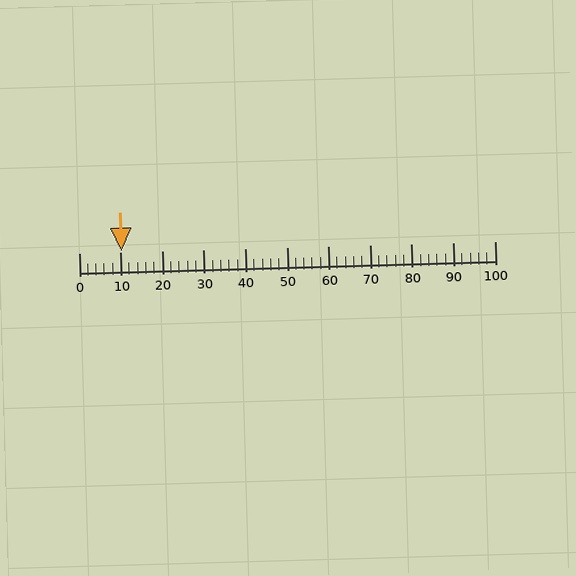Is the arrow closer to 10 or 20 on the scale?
The arrow is closer to 10.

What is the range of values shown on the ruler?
The ruler shows values from 0 to 100.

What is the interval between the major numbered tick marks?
The major tick marks are spaced 10 units apart.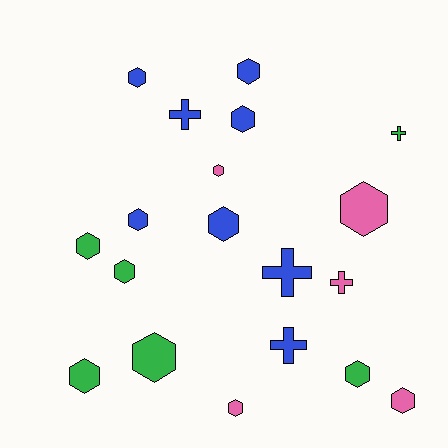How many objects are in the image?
There are 19 objects.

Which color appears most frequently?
Blue, with 8 objects.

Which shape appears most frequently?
Hexagon, with 14 objects.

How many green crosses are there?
There is 1 green cross.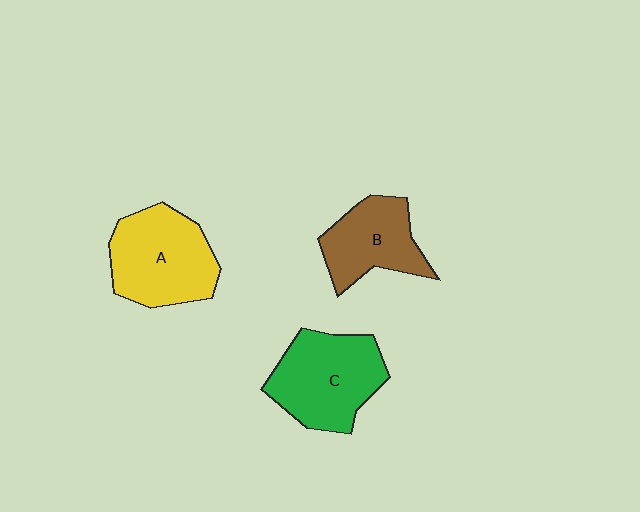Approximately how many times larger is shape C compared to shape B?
Approximately 1.3 times.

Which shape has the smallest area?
Shape B (brown).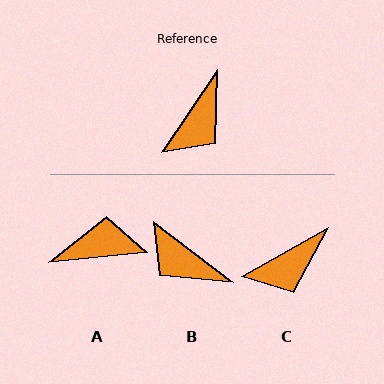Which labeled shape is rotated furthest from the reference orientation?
A, about 130 degrees away.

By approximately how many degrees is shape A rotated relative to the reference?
Approximately 130 degrees counter-clockwise.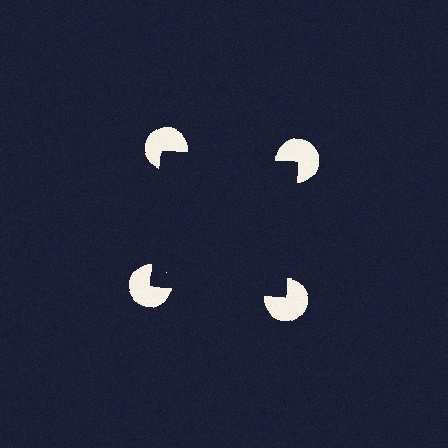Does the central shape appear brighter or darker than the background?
It typically appears slightly darker than the background, even though no actual brightness change is drawn.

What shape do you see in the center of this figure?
An illusory square — its edges are inferred from the aligned wedge cuts in the pac-man discs, not physically drawn.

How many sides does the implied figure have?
4 sides.